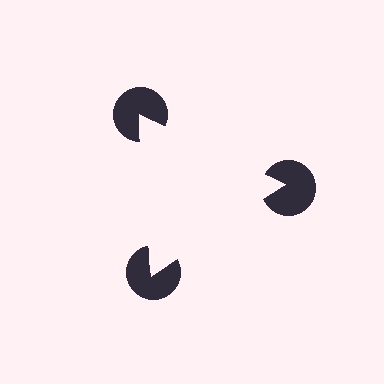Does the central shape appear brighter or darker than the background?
It typically appears slightly brighter than the background, even though no actual brightness change is drawn.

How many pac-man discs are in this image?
There are 3 — one at each vertex of the illusory triangle.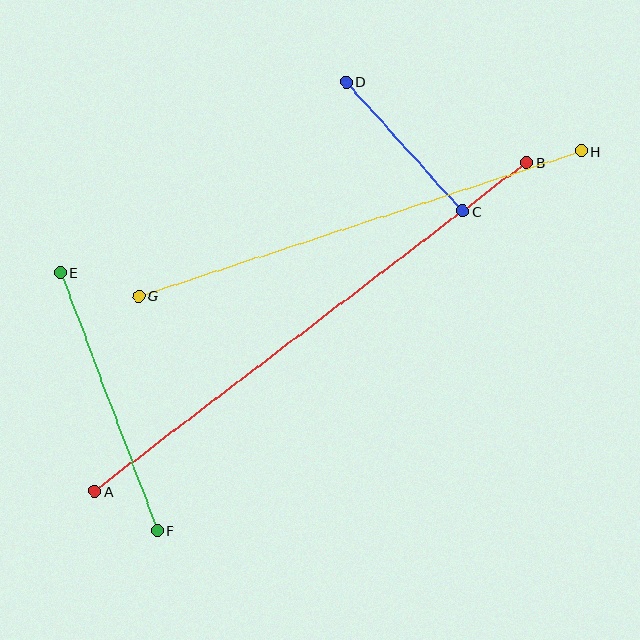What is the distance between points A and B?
The distance is approximately 543 pixels.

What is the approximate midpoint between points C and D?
The midpoint is at approximately (404, 146) pixels.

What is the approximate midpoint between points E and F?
The midpoint is at approximately (109, 402) pixels.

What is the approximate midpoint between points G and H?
The midpoint is at approximately (360, 223) pixels.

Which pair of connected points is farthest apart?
Points A and B are farthest apart.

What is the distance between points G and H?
The distance is approximately 465 pixels.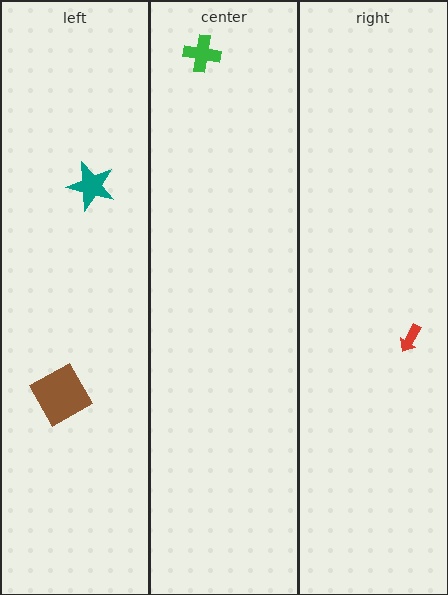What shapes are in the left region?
The teal star, the brown square.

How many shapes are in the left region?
2.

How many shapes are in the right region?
1.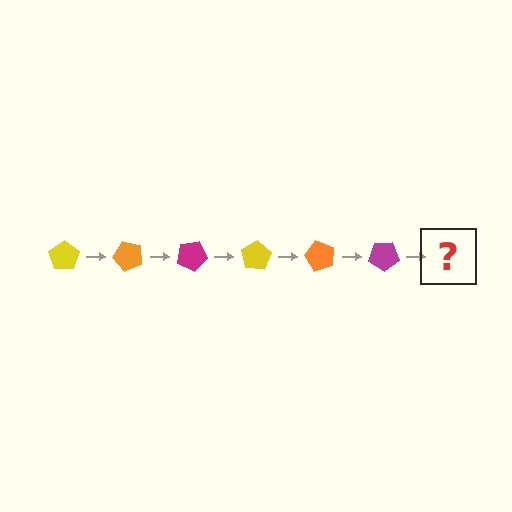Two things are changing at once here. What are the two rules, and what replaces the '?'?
The two rules are that it rotates 50 degrees each step and the color cycles through yellow, orange, and magenta. The '?' should be a yellow pentagon, rotated 300 degrees from the start.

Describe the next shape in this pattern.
It should be a yellow pentagon, rotated 300 degrees from the start.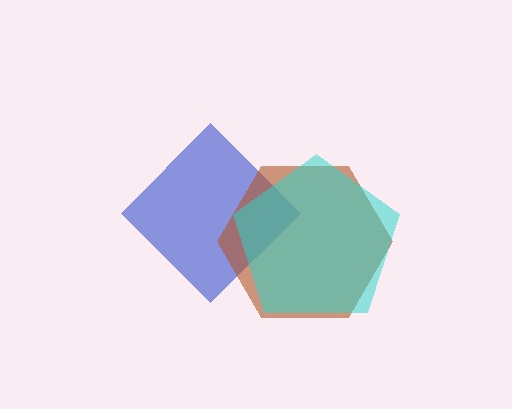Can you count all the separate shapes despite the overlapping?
Yes, there are 3 separate shapes.